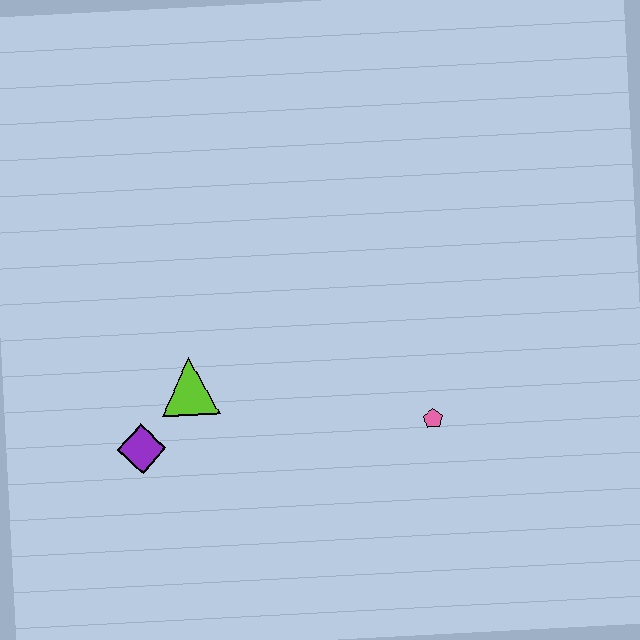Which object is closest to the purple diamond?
The lime triangle is closest to the purple diamond.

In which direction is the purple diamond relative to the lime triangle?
The purple diamond is below the lime triangle.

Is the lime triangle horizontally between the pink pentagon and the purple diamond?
Yes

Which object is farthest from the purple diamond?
The pink pentagon is farthest from the purple diamond.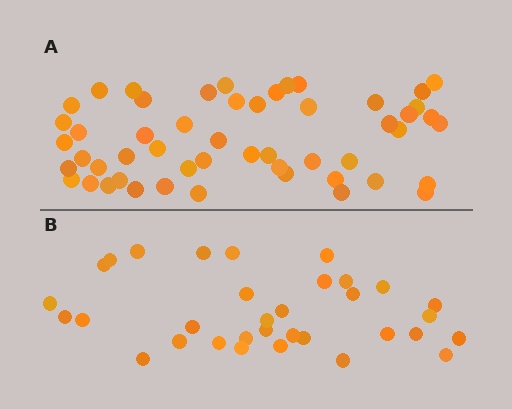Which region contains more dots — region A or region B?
Region A (the top region) has more dots.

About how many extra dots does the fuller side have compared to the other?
Region A has approximately 20 more dots than region B.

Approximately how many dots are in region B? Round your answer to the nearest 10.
About 30 dots. (The exact count is 33, which rounds to 30.)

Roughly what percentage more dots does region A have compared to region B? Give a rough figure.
About 60% more.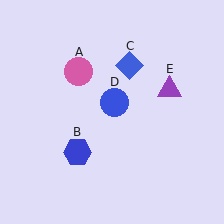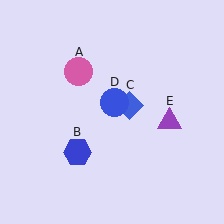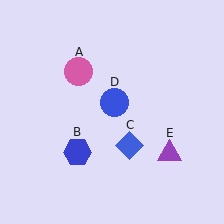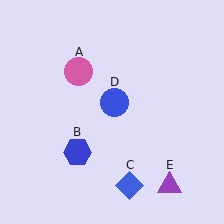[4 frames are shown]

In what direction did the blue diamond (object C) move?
The blue diamond (object C) moved down.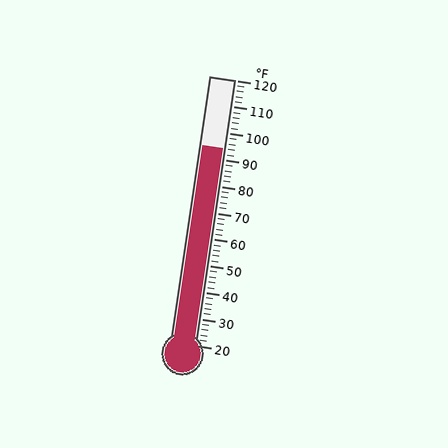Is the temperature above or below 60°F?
The temperature is above 60°F.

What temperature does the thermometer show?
The thermometer shows approximately 94°F.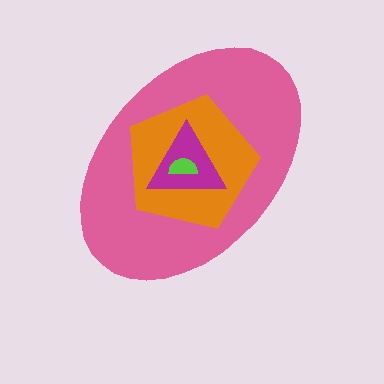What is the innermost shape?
The lime semicircle.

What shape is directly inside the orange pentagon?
The magenta triangle.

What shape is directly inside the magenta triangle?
The lime semicircle.